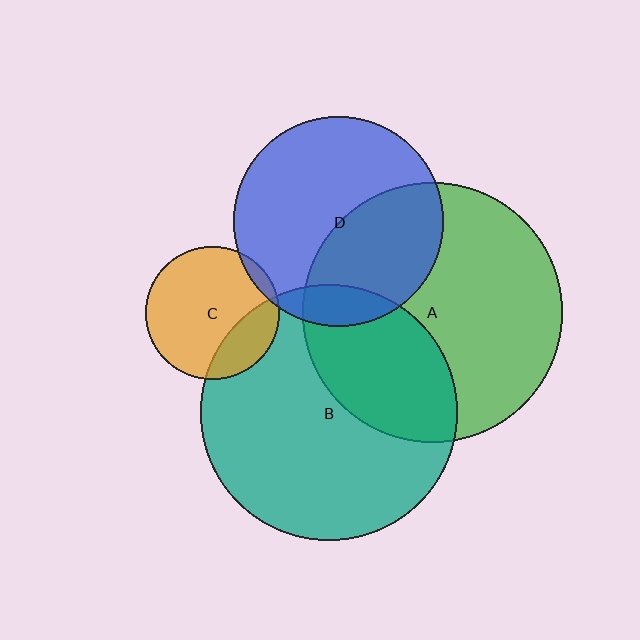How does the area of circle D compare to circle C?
Approximately 2.5 times.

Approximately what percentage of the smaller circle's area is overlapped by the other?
Approximately 25%.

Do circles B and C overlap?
Yes.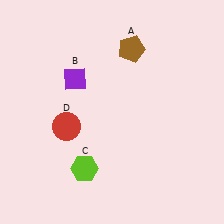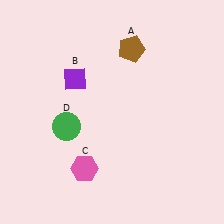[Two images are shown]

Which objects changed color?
C changed from lime to pink. D changed from red to green.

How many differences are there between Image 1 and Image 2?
There are 2 differences between the two images.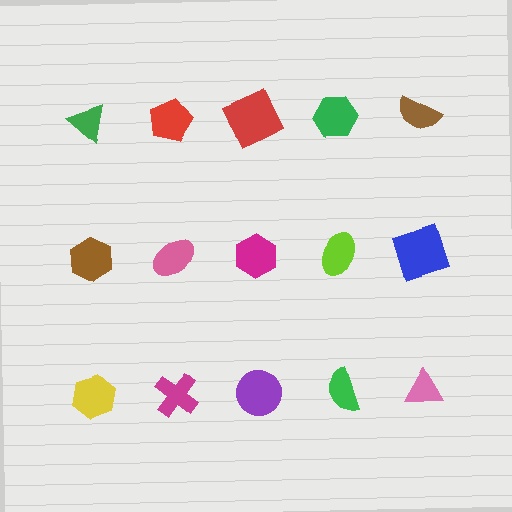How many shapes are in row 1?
5 shapes.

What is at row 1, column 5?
A brown semicircle.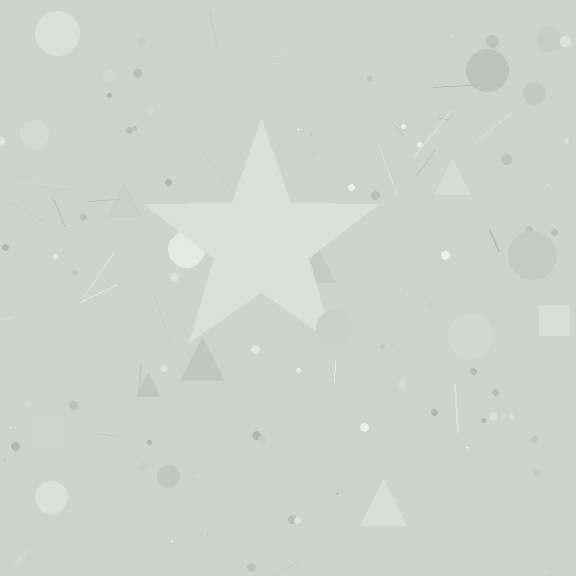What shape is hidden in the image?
A star is hidden in the image.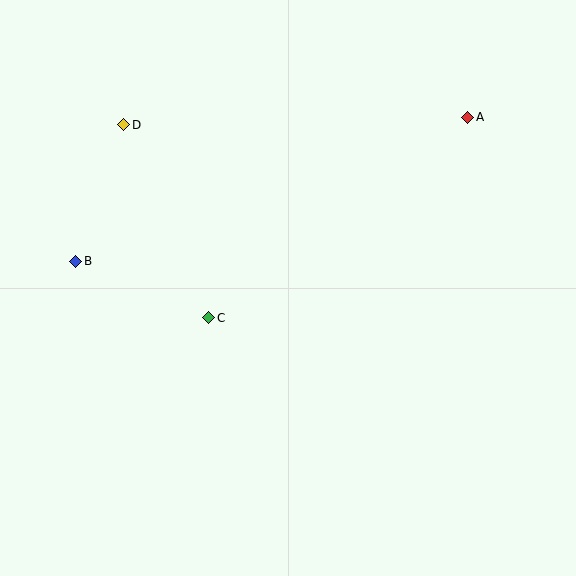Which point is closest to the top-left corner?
Point D is closest to the top-left corner.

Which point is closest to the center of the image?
Point C at (209, 318) is closest to the center.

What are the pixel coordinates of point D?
Point D is at (124, 125).